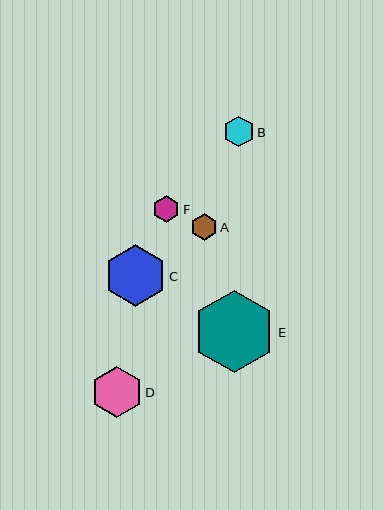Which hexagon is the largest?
Hexagon E is the largest with a size of approximately 83 pixels.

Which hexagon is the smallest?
Hexagon A is the smallest with a size of approximately 27 pixels.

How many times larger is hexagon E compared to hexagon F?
Hexagon E is approximately 3.1 times the size of hexagon F.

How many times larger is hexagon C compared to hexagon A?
Hexagon C is approximately 2.3 times the size of hexagon A.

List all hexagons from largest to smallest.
From largest to smallest: E, C, D, B, F, A.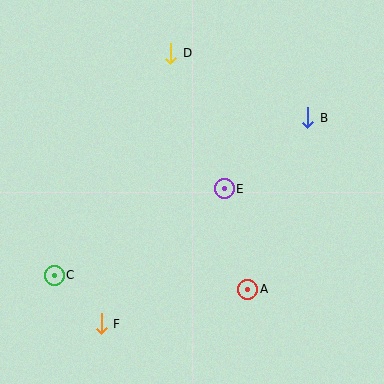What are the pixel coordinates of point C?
Point C is at (54, 275).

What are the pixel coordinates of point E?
Point E is at (224, 189).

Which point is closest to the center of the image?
Point E at (224, 189) is closest to the center.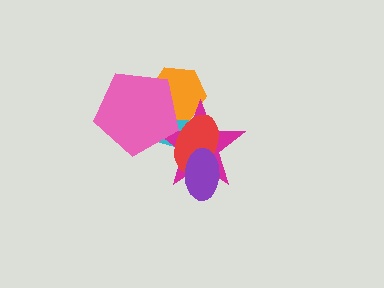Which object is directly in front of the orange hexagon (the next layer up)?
The magenta star is directly in front of the orange hexagon.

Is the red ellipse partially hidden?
Yes, it is partially covered by another shape.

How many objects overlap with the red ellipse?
5 objects overlap with the red ellipse.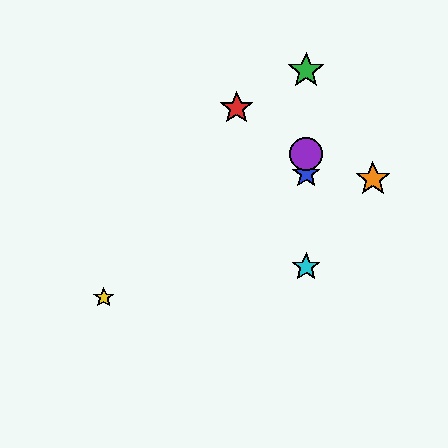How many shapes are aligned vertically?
4 shapes (the blue star, the green star, the purple circle, the cyan star) are aligned vertically.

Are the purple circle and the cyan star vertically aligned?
Yes, both are at x≈306.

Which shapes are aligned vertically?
The blue star, the green star, the purple circle, the cyan star are aligned vertically.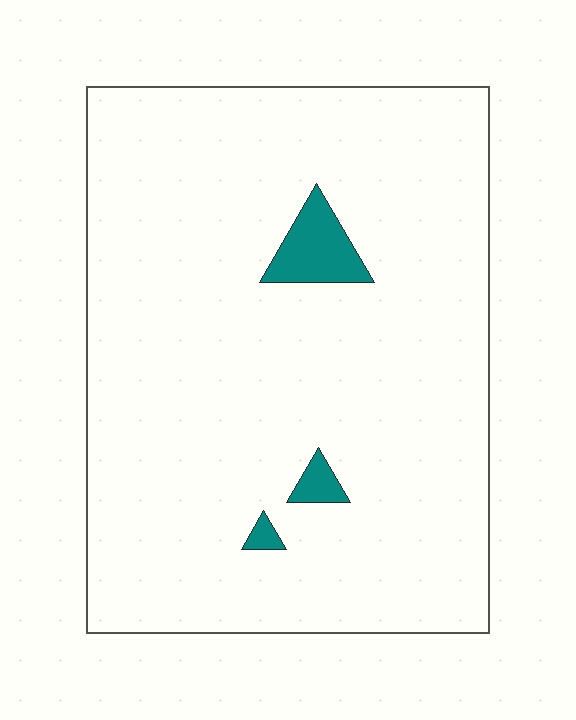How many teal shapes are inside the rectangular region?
3.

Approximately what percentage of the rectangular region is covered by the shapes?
Approximately 5%.